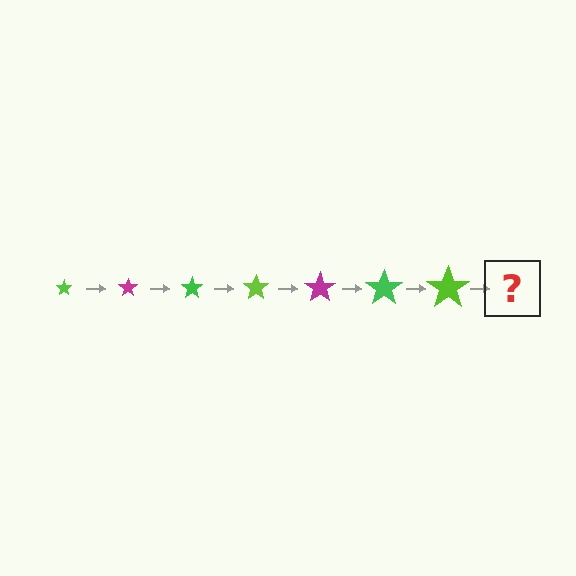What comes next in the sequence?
The next element should be a magenta star, larger than the previous one.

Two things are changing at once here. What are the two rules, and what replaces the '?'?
The two rules are that the star grows larger each step and the color cycles through lime, magenta, and green. The '?' should be a magenta star, larger than the previous one.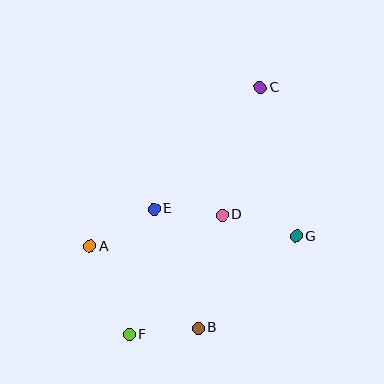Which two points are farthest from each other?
Points C and F are farthest from each other.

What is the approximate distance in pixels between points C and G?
The distance between C and G is approximately 153 pixels.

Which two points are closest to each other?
Points D and E are closest to each other.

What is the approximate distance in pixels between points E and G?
The distance between E and G is approximately 145 pixels.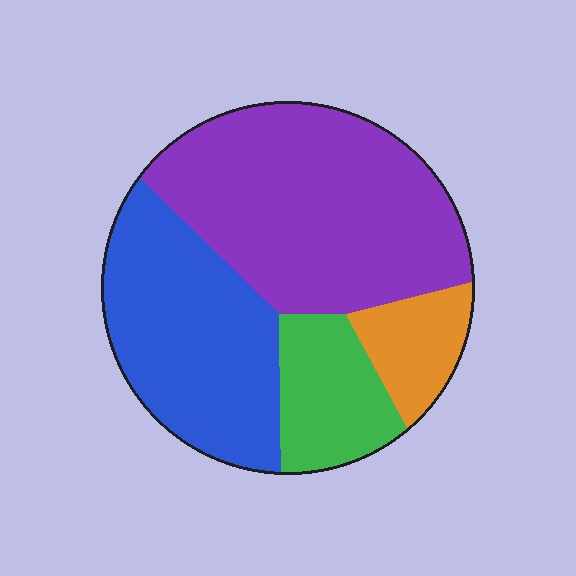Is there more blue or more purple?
Purple.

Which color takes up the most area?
Purple, at roughly 45%.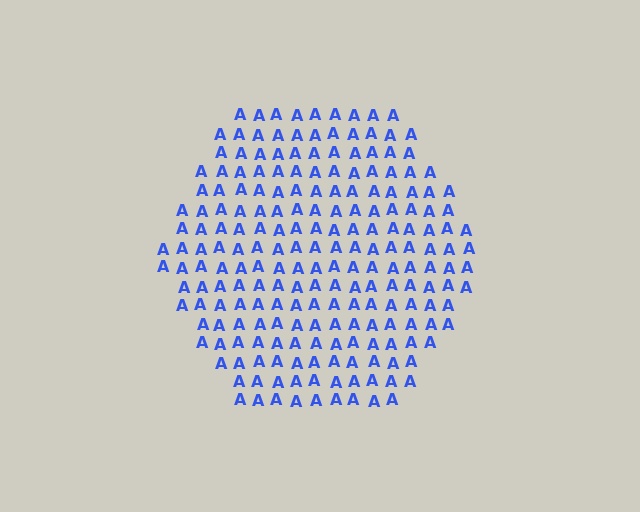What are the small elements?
The small elements are letter A's.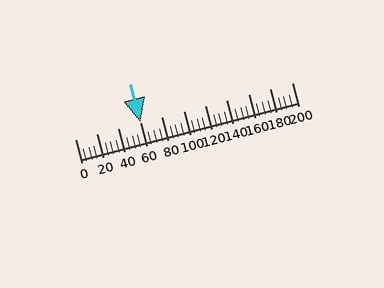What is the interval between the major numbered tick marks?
The major tick marks are spaced 20 units apart.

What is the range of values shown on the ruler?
The ruler shows values from 0 to 200.